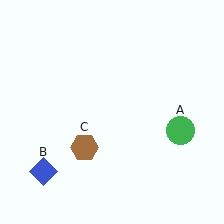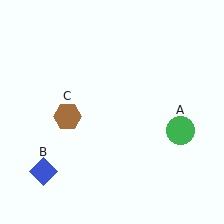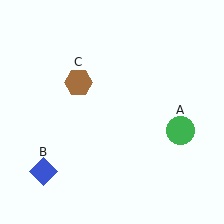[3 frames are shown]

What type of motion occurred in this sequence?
The brown hexagon (object C) rotated clockwise around the center of the scene.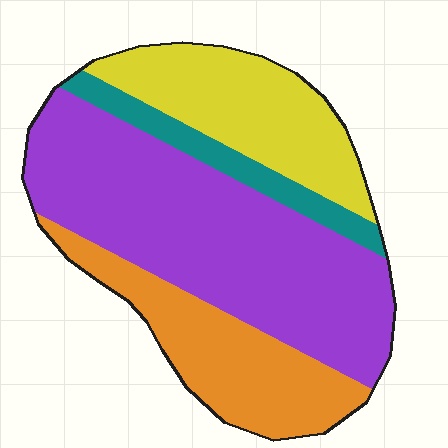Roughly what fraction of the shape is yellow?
Yellow takes up about one fifth (1/5) of the shape.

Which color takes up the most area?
Purple, at roughly 50%.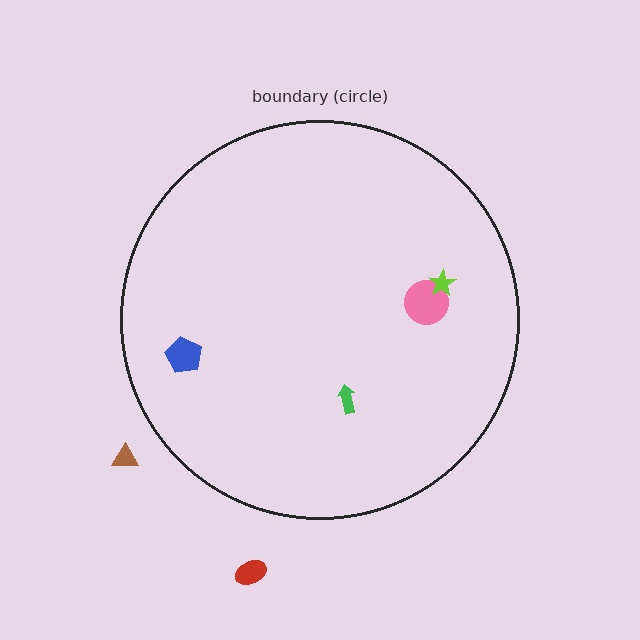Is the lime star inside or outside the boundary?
Inside.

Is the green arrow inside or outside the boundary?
Inside.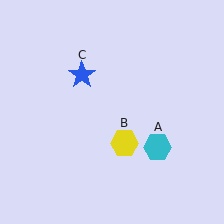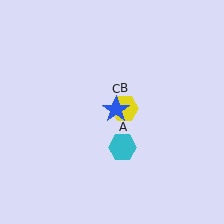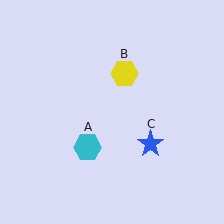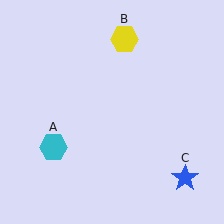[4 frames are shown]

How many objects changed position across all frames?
3 objects changed position: cyan hexagon (object A), yellow hexagon (object B), blue star (object C).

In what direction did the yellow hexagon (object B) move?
The yellow hexagon (object B) moved up.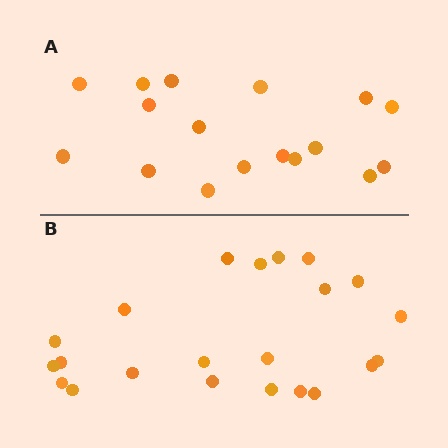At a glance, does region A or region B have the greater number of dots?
Region B (the bottom region) has more dots.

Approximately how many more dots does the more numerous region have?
Region B has about 5 more dots than region A.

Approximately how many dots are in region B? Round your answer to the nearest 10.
About 20 dots. (The exact count is 22, which rounds to 20.)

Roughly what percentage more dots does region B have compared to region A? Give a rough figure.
About 30% more.